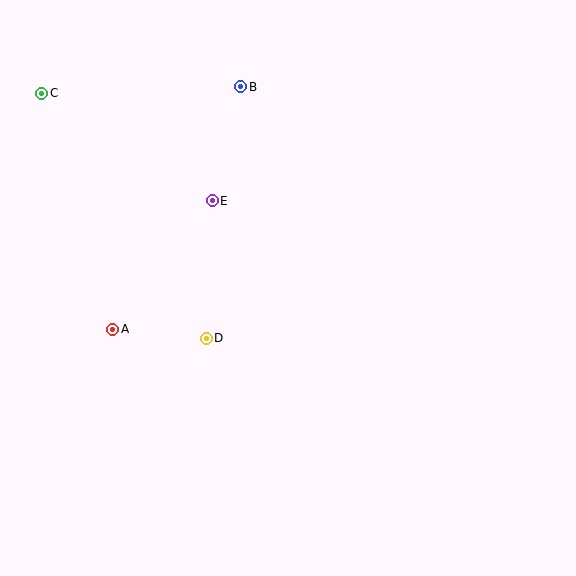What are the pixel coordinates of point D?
Point D is at (206, 338).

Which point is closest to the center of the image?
Point D at (206, 338) is closest to the center.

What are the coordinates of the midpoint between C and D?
The midpoint between C and D is at (124, 216).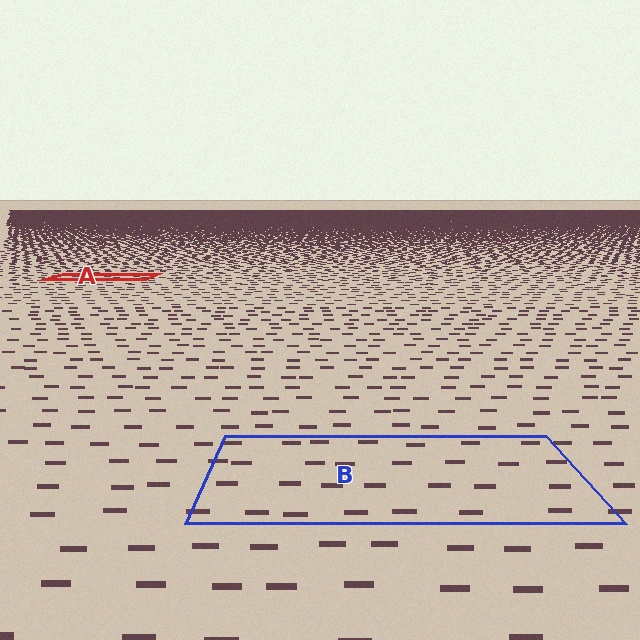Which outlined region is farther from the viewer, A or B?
Region A is farther from the viewer — the texture elements inside it appear smaller and more densely packed.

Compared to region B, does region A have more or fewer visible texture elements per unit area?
Region A has more texture elements per unit area — they are packed more densely because it is farther away.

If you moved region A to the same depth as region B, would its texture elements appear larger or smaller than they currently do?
They would appear larger. At a closer depth, the same texture elements are projected at a bigger on-screen size.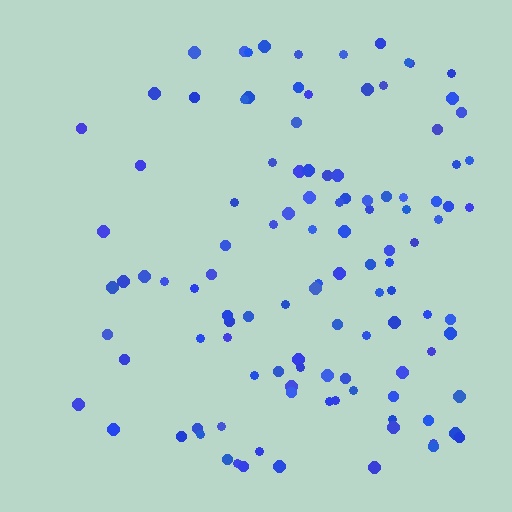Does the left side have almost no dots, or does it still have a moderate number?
Still a moderate number, just noticeably fewer than the right.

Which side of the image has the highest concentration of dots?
The right.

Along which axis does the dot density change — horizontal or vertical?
Horizontal.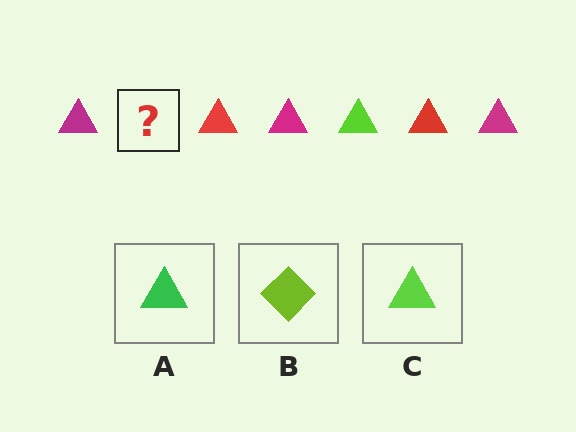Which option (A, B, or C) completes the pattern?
C.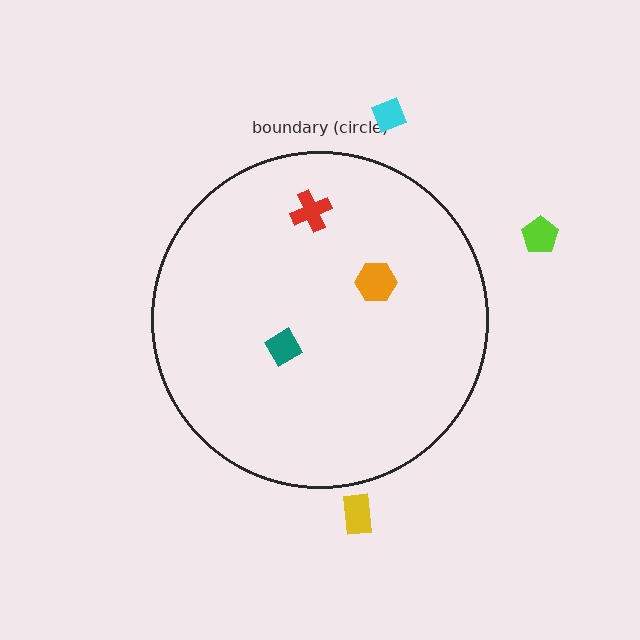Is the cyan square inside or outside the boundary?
Outside.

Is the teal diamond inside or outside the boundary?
Inside.